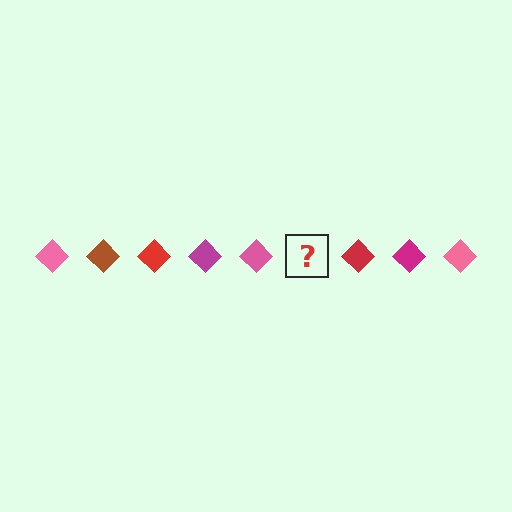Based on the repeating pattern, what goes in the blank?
The blank should be a brown diamond.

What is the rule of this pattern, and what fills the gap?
The rule is that the pattern cycles through pink, brown, red, magenta diamonds. The gap should be filled with a brown diamond.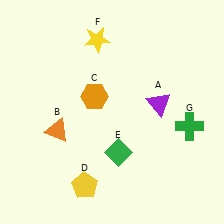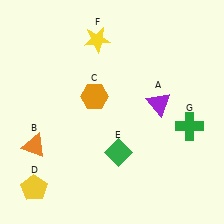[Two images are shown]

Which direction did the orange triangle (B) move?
The orange triangle (B) moved left.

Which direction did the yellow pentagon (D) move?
The yellow pentagon (D) moved left.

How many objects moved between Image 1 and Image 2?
2 objects moved between the two images.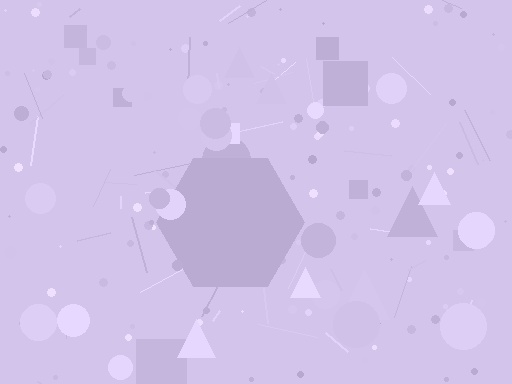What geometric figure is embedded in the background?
A hexagon is embedded in the background.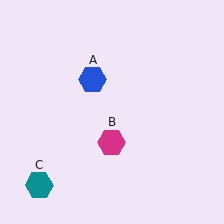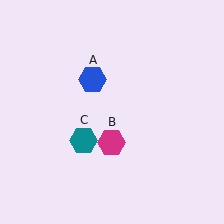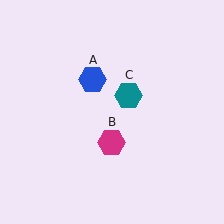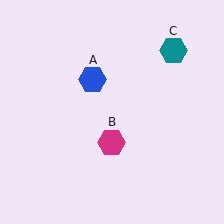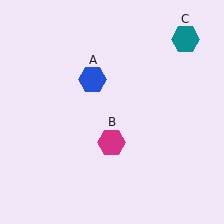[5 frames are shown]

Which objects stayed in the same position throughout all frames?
Blue hexagon (object A) and magenta hexagon (object B) remained stationary.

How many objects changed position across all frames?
1 object changed position: teal hexagon (object C).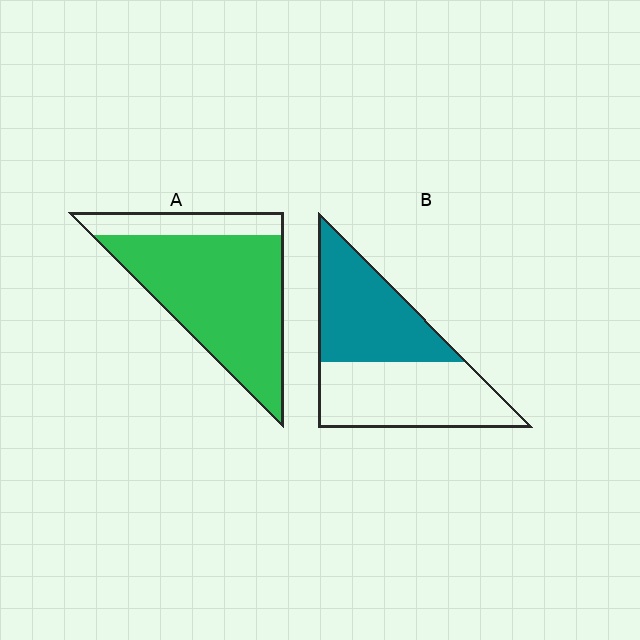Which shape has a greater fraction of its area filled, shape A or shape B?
Shape A.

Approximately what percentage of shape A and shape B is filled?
A is approximately 80% and B is approximately 50%.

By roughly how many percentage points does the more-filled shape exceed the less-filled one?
By roughly 30 percentage points (A over B).